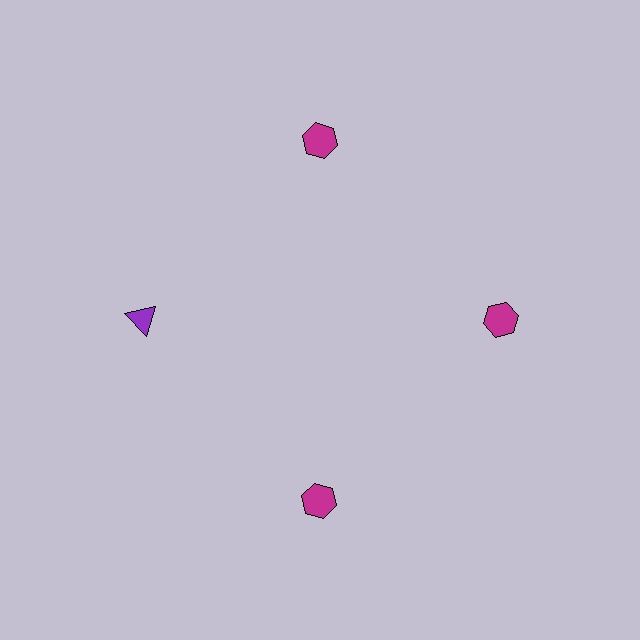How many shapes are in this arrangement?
There are 4 shapes arranged in a ring pattern.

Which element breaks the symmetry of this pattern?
The purple triangle at roughly the 9 o'clock position breaks the symmetry. All other shapes are magenta hexagons.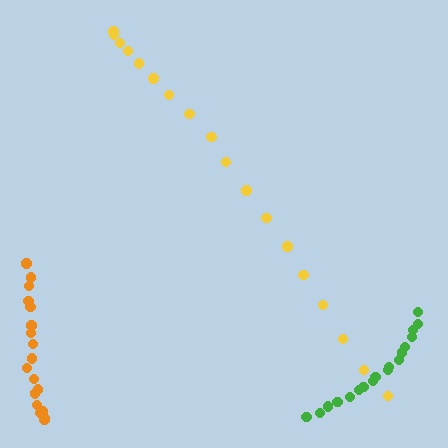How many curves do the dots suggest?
There are 3 distinct paths.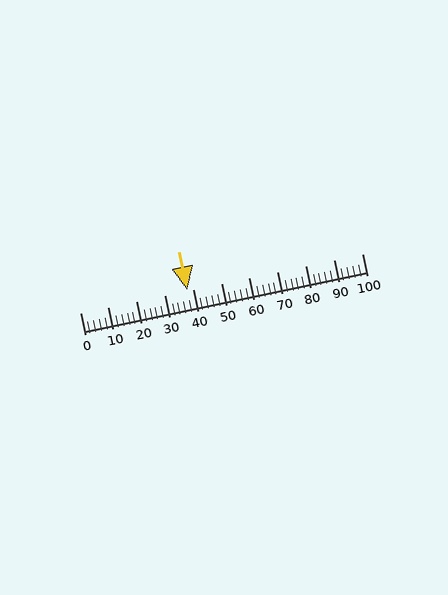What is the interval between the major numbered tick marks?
The major tick marks are spaced 10 units apart.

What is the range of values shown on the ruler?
The ruler shows values from 0 to 100.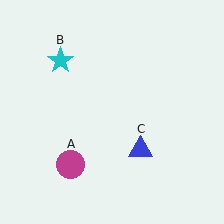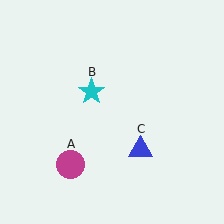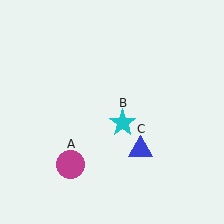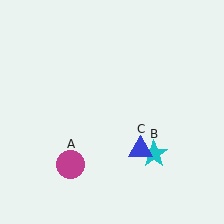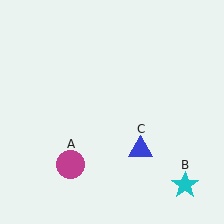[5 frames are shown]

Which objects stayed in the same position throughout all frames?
Magenta circle (object A) and blue triangle (object C) remained stationary.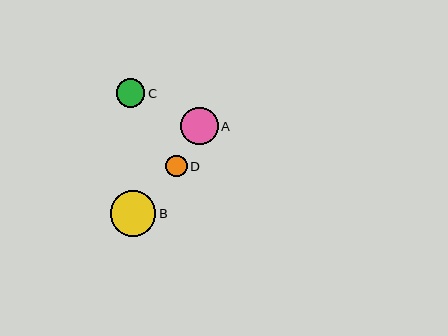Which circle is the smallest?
Circle D is the smallest with a size of approximately 22 pixels.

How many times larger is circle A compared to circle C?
Circle A is approximately 1.3 times the size of circle C.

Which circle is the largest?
Circle B is the largest with a size of approximately 46 pixels.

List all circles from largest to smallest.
From largest to smallest: B, A, C, D.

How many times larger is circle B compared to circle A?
Circle B is approximately 1.2 times the size of circle A.